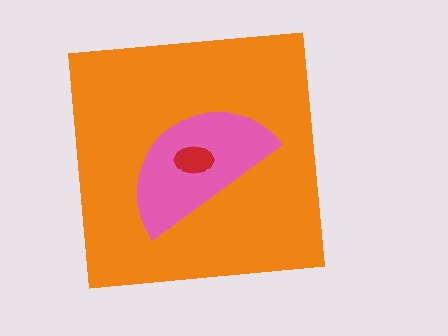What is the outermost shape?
The orange square.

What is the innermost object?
The red ellipse.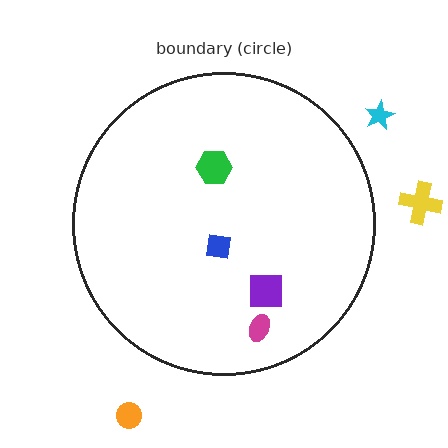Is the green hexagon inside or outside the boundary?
Inside.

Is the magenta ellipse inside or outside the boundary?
Inside.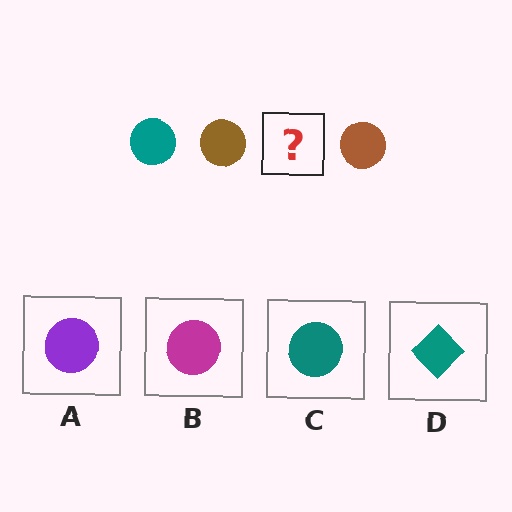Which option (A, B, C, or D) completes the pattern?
C.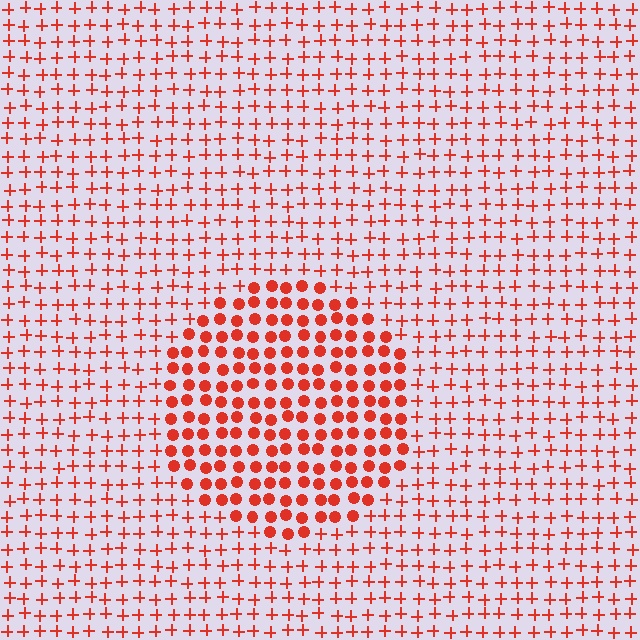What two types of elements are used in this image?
The image uses circles inside the circle region and plus signs outside it.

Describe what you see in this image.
The image is filled with small red elements arranged in a uniform grid. A circle-shaped region contains circles, while the surrounding area contains plus signs. The boundary is defined purely by the change in element shape.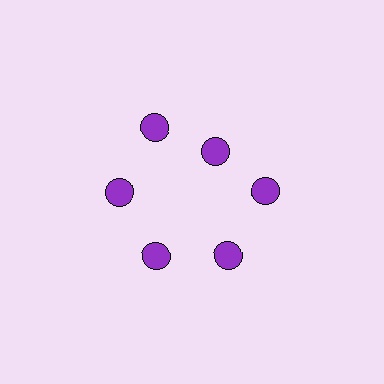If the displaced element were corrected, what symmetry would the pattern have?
It would have 6-fold rotational symmetry — the pattern would map onto itself every 60 degrees.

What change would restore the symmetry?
The symmetry would be restored by moving it outward, back onto the ring so that all 6 circles sit at equal angles and equal distance from the center.